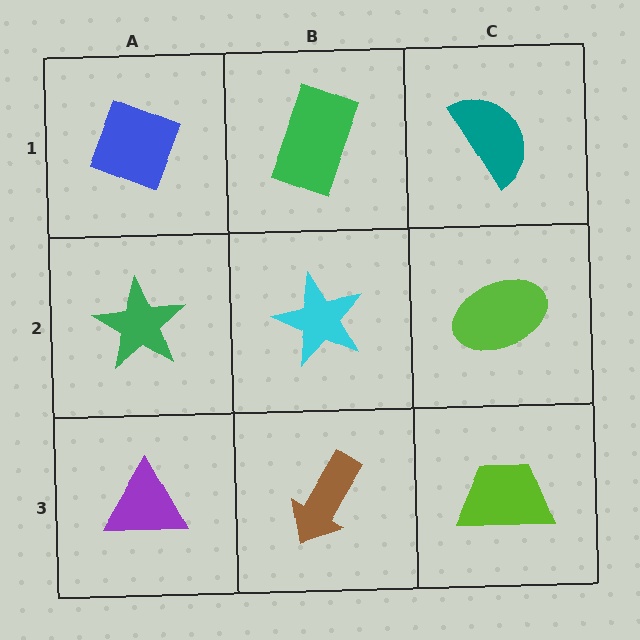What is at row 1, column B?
A green rectangle.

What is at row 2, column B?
A cyan star.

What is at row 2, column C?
A lime ellipse.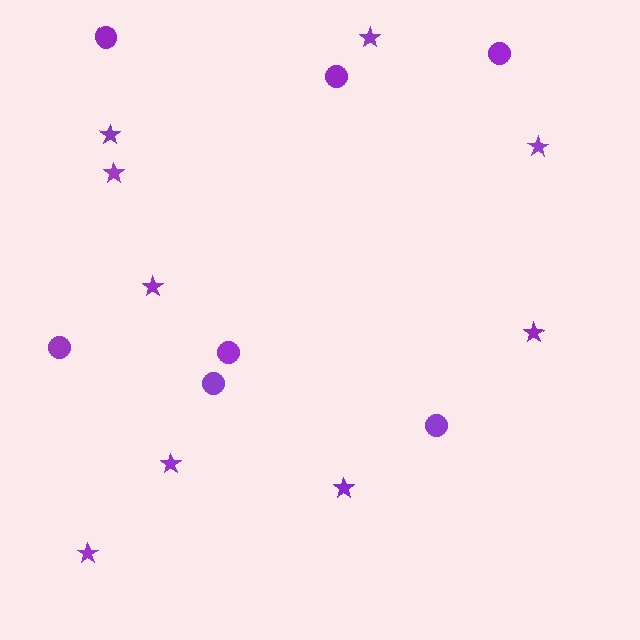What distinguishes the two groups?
There are 2 groups: one group of circles (7) and one group of stars (9).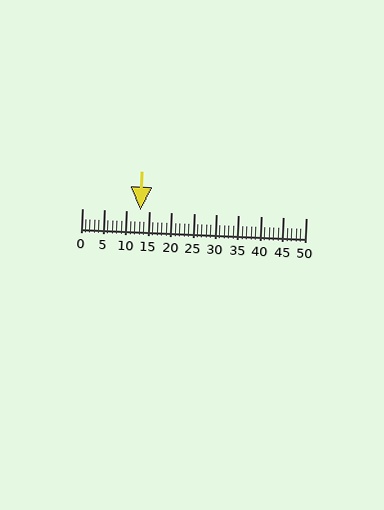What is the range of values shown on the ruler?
The ruler shows values from 0 to 50.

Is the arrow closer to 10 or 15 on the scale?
The arrow is closer to 15.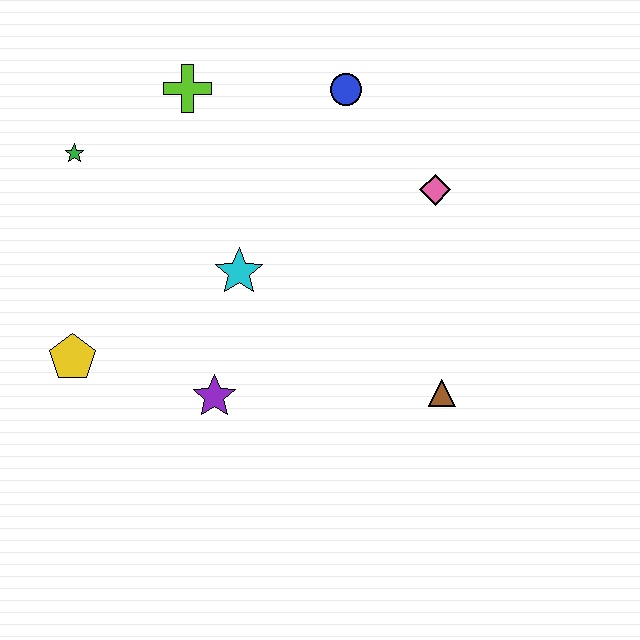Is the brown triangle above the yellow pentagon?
No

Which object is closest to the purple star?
The cyan star is closest to the purple star.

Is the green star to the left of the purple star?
Yes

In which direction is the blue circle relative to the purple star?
The blue circle is above the purple star.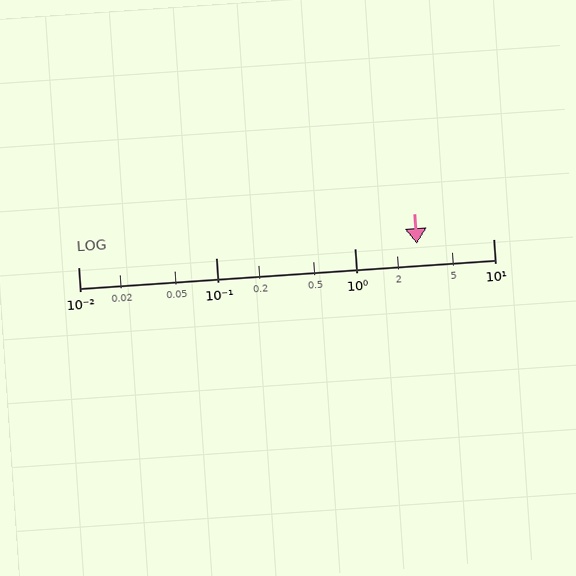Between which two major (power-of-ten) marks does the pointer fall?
The pointer is between 1 and 10.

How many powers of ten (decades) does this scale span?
The scale spans 3 decades, from 0.01 to 10.